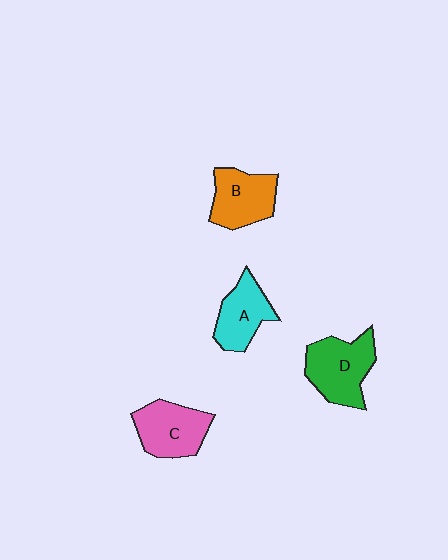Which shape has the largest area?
Shape D (green).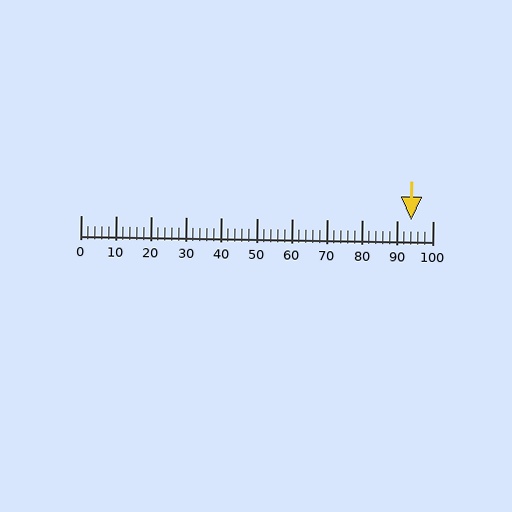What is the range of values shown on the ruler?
The ruler shows values from 0 to 100.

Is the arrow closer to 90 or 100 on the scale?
The arrow is closer to 90.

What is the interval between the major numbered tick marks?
The major tick marks are spaced 10 units apart.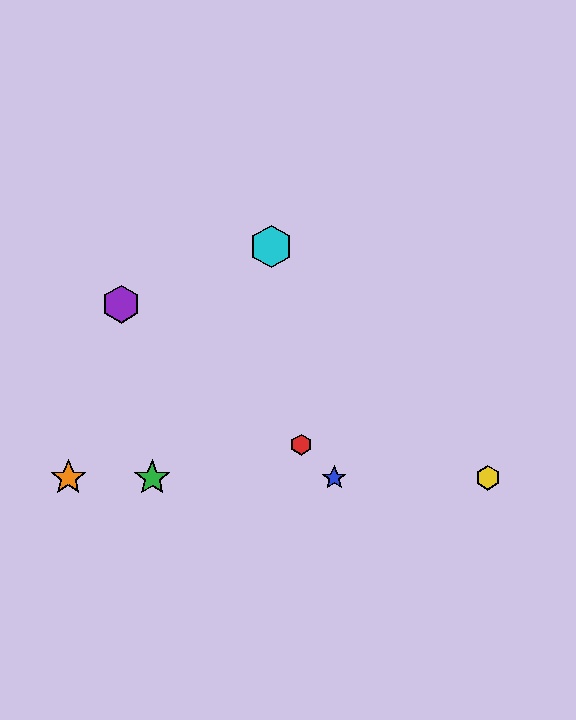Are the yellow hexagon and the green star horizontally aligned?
Yes, both are at y≈478.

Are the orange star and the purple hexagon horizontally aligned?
No, the orange star is at y≈478 and the purple hexagon is at y≈304.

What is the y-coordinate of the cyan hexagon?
The cyan hexagon is at y≈246.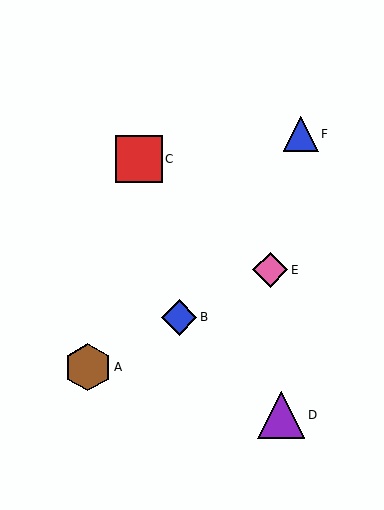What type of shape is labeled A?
Shape A is a brown hexagon.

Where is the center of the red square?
The center of the red square is at (139, 159).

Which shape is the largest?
The purple triangle (labeled D) is the largest.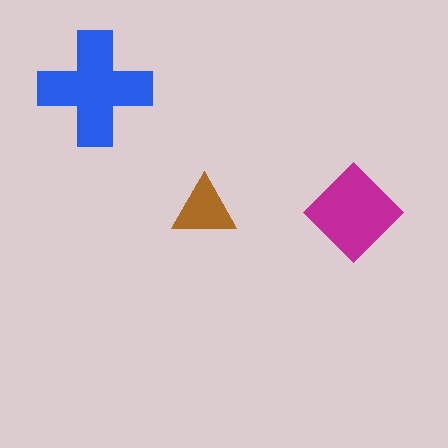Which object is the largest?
The blue cross.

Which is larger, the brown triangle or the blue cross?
The blue cross.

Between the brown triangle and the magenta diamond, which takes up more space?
The magenta diamond.